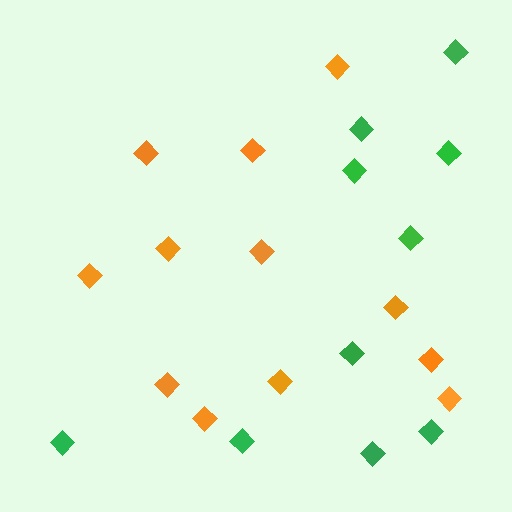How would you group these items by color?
There are 2 groups: one group of green diamonds (10) and one group of orange diamonds (12).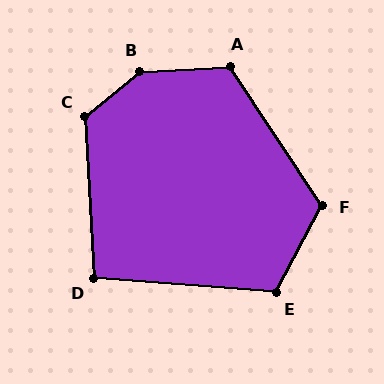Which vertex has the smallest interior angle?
D, at approximately 97 degrees.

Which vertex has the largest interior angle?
B, at approximately 144 degrees.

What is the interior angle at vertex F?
Approximately 118 degrees (obtuse).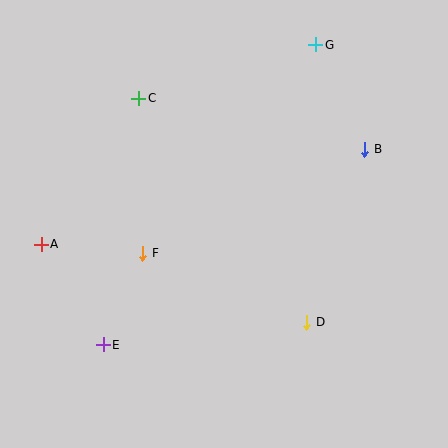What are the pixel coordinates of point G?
Point G is at (316, 45).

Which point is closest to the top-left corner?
Point C is closest to the top-left corner.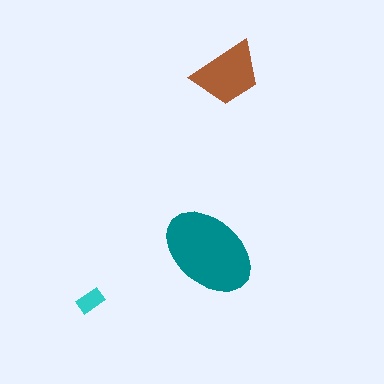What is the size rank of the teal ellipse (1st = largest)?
1st.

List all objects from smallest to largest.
The cyan rectangle, the brown trapezoid, the teal ellipse.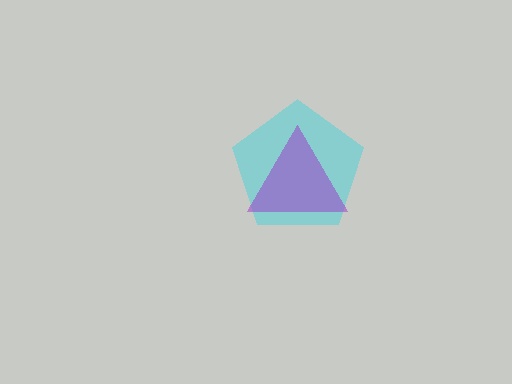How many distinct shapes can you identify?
There are 2 distinct shapes: a cyan pentagon, a purple triangle.